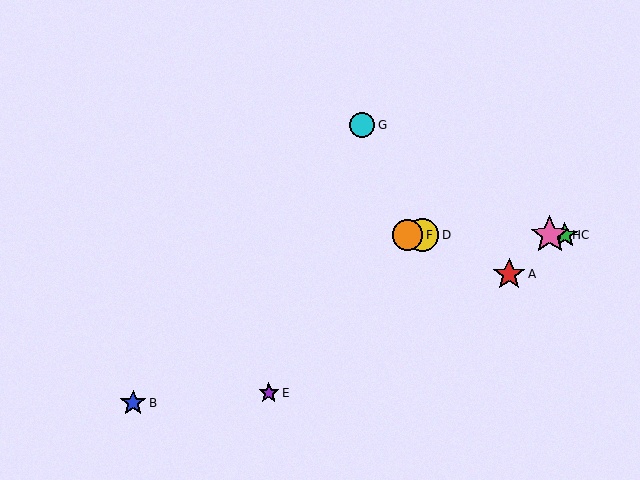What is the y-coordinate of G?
Object G is at y≈125.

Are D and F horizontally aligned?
Yes, both are at y≈235.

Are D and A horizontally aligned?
No, D is at y≈235 and A is at y≈274.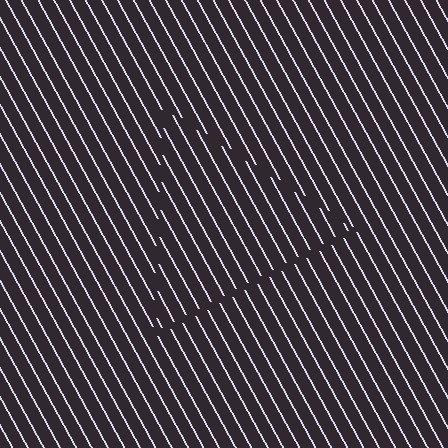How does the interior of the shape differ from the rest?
The interior of the shape contains the same grating, shifted by half a period — the contour is defined by the phase discontinuity where line-ends from the inner and outer gratings abut.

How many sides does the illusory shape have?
3 sides — the line-ends trace a triangle.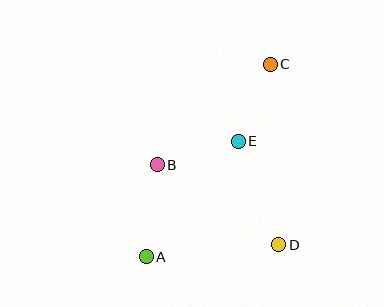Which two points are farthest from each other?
Points A and C are farthest from each other.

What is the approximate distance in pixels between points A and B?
The distance between A and B is approximately 93 pixels.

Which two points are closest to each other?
Points C and E are closest to each other.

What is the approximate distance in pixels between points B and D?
The distance between B and D is approximately 145 pixels.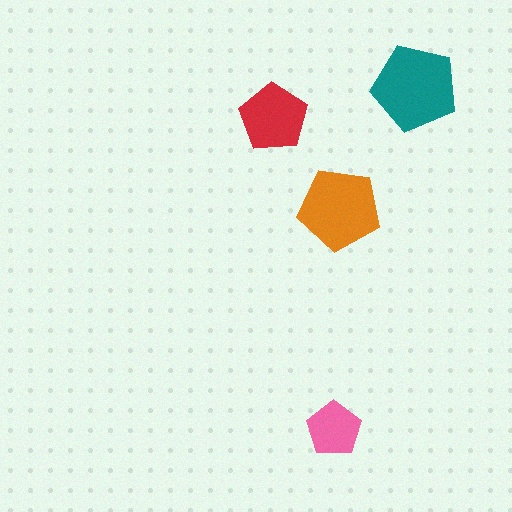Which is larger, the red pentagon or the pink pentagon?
The red one.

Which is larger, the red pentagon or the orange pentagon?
The orange one.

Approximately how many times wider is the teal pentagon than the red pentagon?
About 1.5 times wider.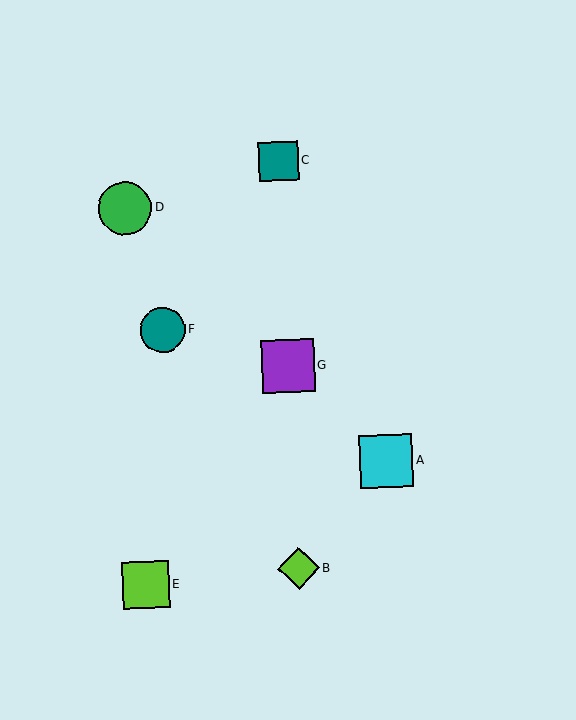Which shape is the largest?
The cyan square (labeled A) is the largest.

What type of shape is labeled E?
Shape E is a lime square.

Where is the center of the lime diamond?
The center of the lime diamond is at (299, 568).